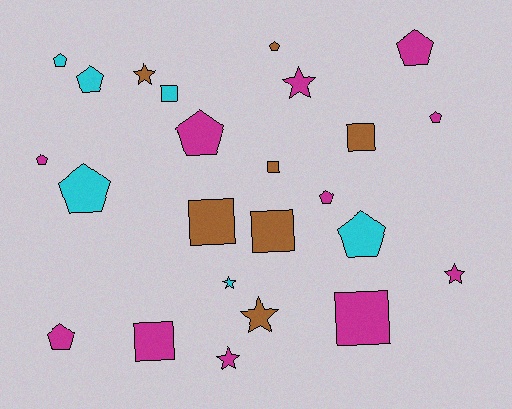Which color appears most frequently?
Magenta, with 11 objects.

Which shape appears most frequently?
Pentagon, with 11 objects.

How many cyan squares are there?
There is 1 cyan square.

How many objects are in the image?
There are 24 objects.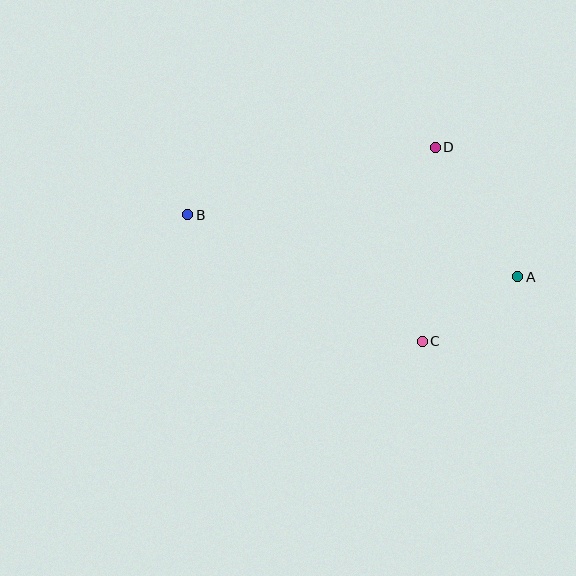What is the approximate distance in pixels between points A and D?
The distance between A and D is approximately 153 pixels.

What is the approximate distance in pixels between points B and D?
The distance between B and D is approximately 257 pixels.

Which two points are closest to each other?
Points A and C are closest to each other.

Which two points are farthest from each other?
Points A and B are farthest from each other.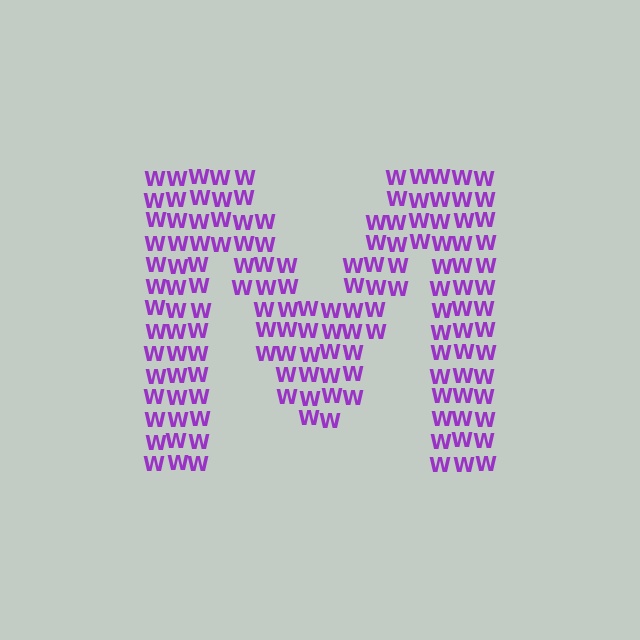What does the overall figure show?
The overall figure shows the letter M.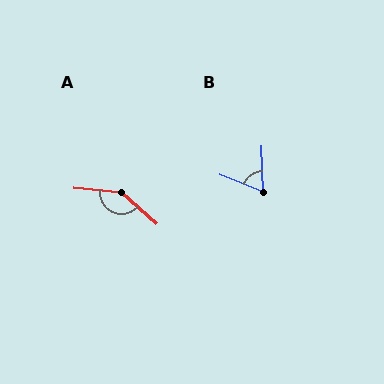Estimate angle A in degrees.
Approximately 144 degrees.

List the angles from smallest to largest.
B (66°), A (144°).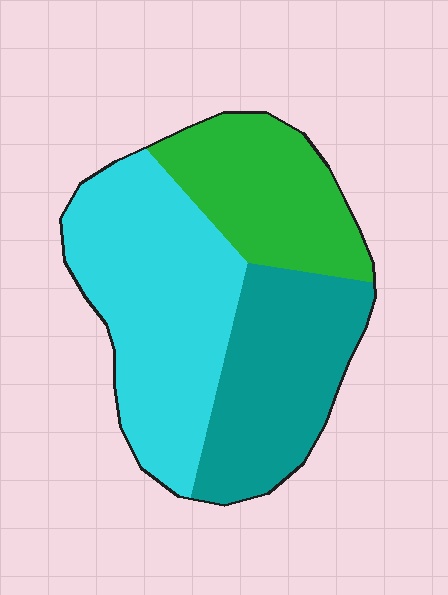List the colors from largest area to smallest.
From largest to smallest: cyan, teal, green.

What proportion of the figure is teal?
Teal covers 31% of the figure.